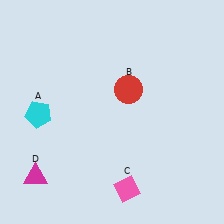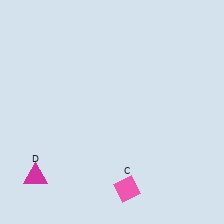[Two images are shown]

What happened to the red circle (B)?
The red circle (B) was removed in Image 2. It was in the top-right area of Image 1.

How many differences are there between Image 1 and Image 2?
There are 2 differences between the two images.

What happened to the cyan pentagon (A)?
The cyan pentagon (A) was removed in Image 2. It was in the bottom-left area of Image 1.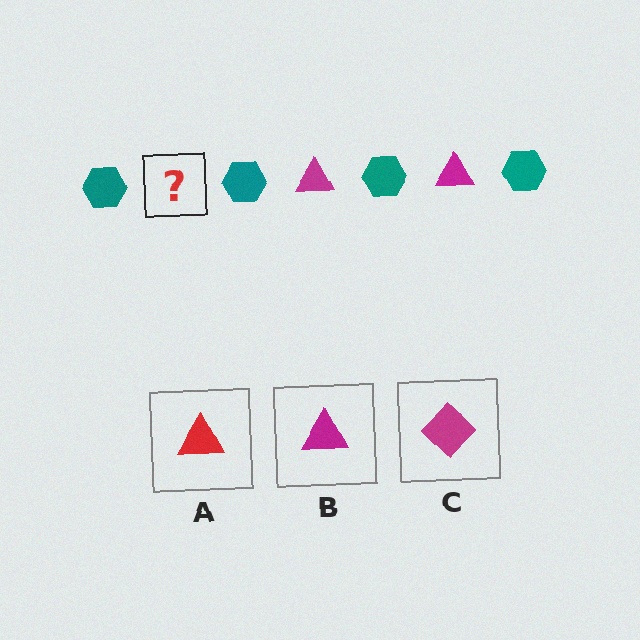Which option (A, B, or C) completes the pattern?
B.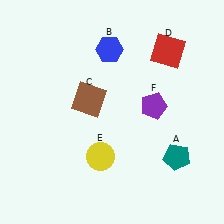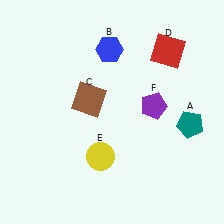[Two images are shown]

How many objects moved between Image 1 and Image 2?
1 object moved between the two images.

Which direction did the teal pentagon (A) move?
The teal pentagon (A) moved up.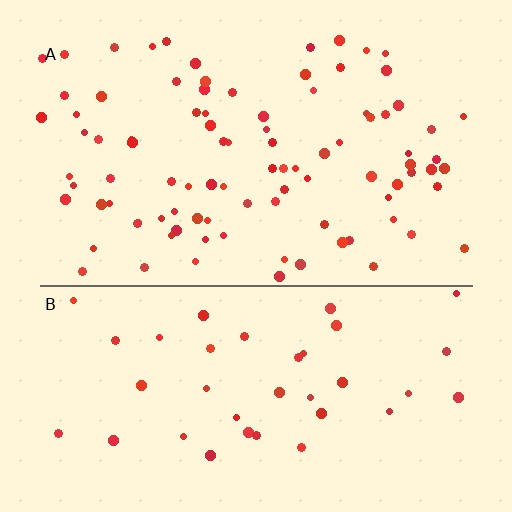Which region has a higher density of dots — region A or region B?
A (the top).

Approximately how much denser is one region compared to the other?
Approximately 2.5× — region A over region B.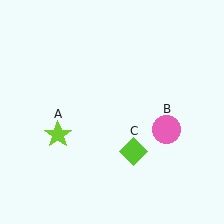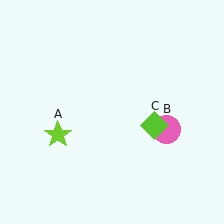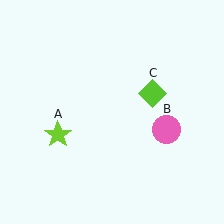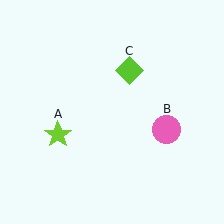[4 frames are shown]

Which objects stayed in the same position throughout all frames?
Lime star (object A) and pink circle (object B) remained stationary.